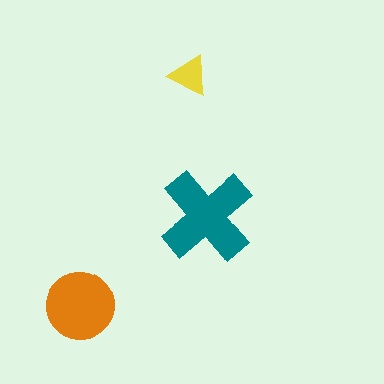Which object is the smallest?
The yellow triangle.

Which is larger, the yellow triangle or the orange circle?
The orange circle.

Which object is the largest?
The teal cross.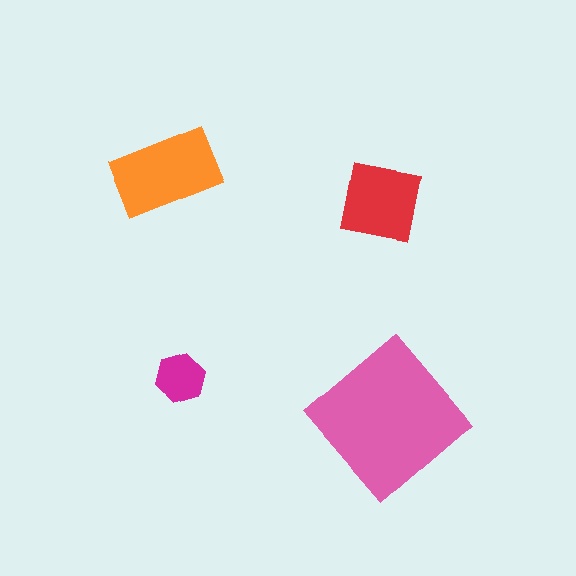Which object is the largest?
The pink diamond.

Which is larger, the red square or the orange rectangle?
The orange rectangle.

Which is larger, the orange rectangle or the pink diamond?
The pink diamond.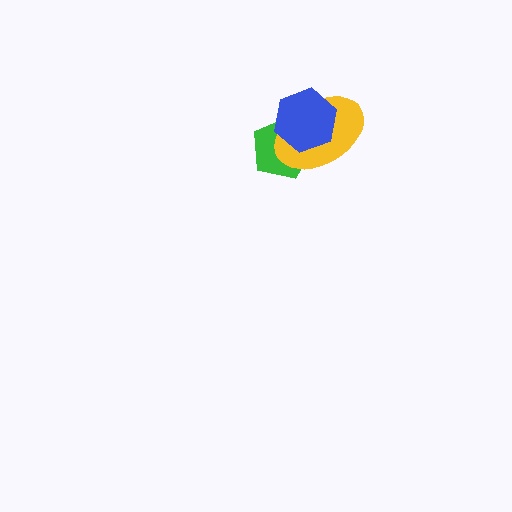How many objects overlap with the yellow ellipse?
2 objects overlap with the yellow ellipse.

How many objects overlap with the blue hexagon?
2 objects overlap with the blue hexagon.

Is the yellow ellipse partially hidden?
Yes, it is partially covered by another shape.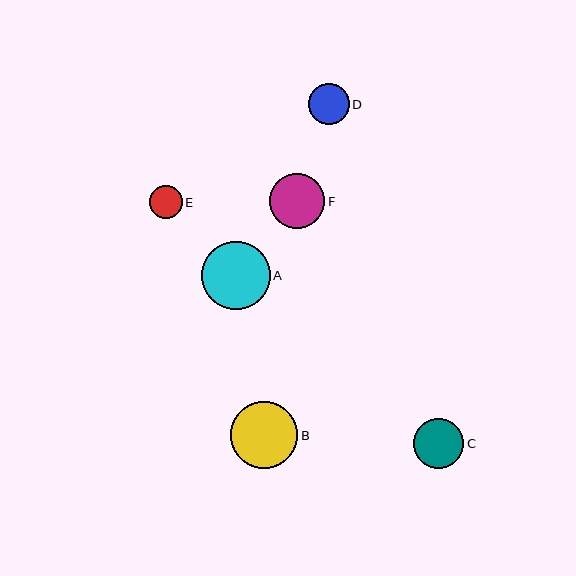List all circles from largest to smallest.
From largest to smallest: A, B, F, C, D, E.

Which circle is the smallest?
Circle E is the smallest with a size of approximately 33 pixels.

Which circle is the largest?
Circle A is the largest with a size of approximately 69 pixels.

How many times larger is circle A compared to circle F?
Circle A is approximately 1.2 times the size of circle F.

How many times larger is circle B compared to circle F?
Circle B is approximately 1.2 times the size of circle F.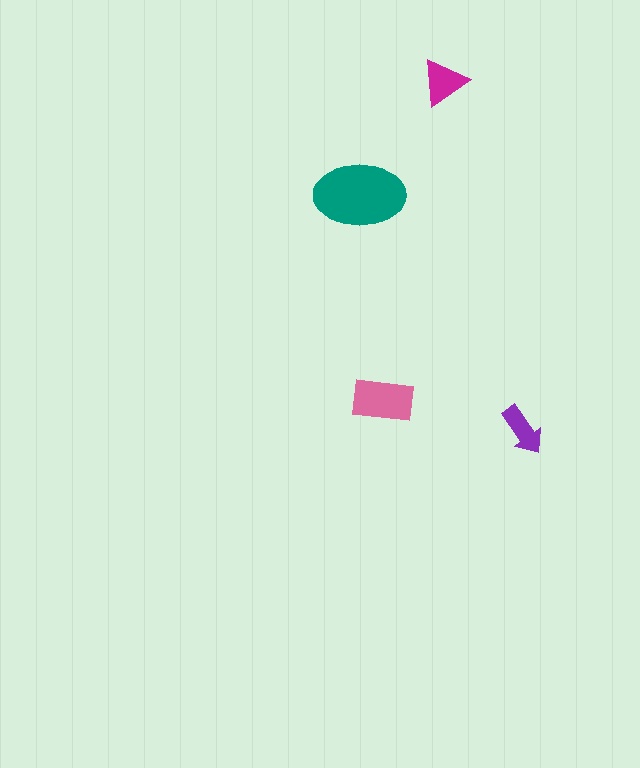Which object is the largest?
The teal ellipse.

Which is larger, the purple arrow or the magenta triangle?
The magenta triangle.